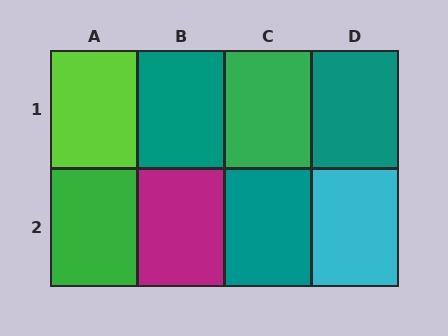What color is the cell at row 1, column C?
Green.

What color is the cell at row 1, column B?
Teal.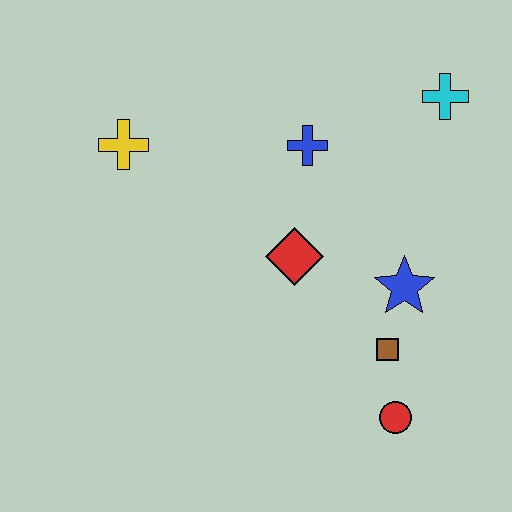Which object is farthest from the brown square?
The yellow cross is farthest from the brown square.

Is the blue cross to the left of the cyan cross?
Yes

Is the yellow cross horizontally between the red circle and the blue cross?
No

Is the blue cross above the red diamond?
Yes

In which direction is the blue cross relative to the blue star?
The blue cross is above the blue star.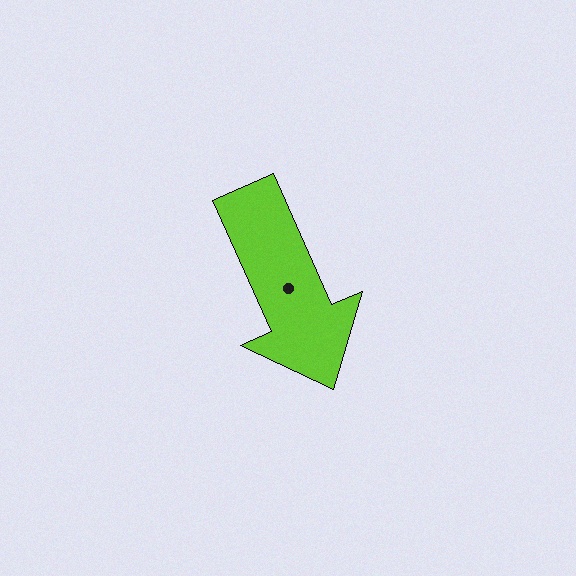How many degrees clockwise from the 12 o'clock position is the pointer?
Approximately 156 degrees.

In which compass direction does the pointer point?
Southeast.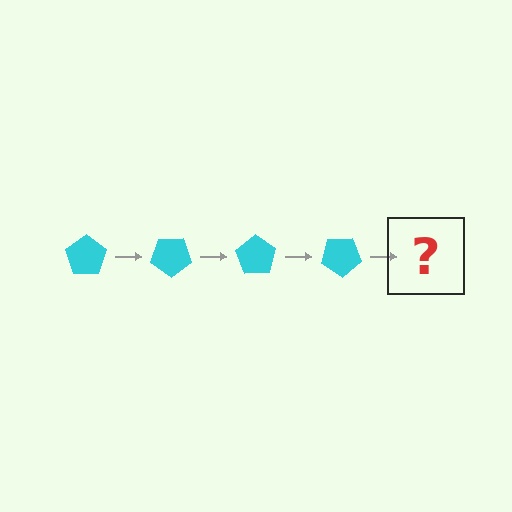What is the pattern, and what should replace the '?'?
The pattern is that the pentagon rotates 35 degrees each step. The '?' should be a cyan pentagon rotated 140 degrees.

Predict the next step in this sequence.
The next step is a cyan pentagon rotated 140 degrees.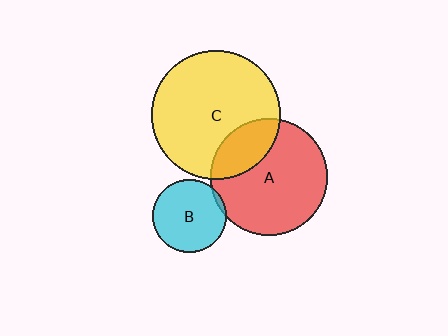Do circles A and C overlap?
Yes.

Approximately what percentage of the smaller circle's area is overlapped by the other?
Approximately 25%.